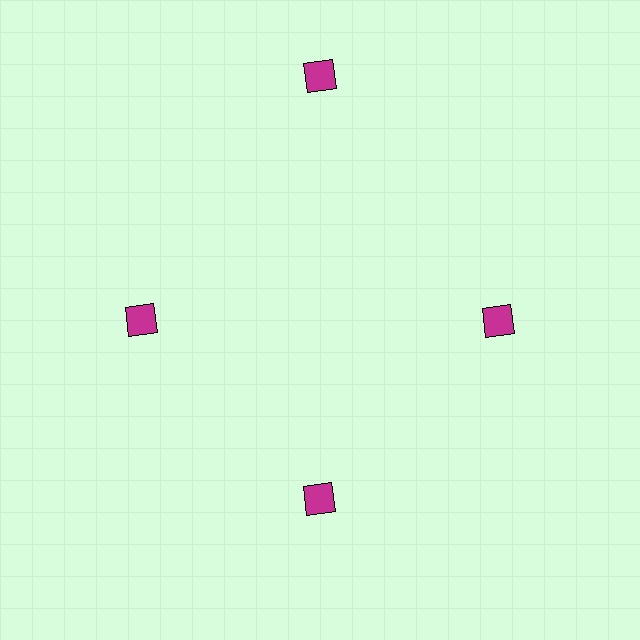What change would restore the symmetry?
The symmetry would be restored by moving it inward, back onto the ring so that all 4 squares sit at equal angles and equal distance from the center.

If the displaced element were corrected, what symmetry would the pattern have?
It would have 4-fold rotational symmetry — the pattern would map onto itself every 90 degrees.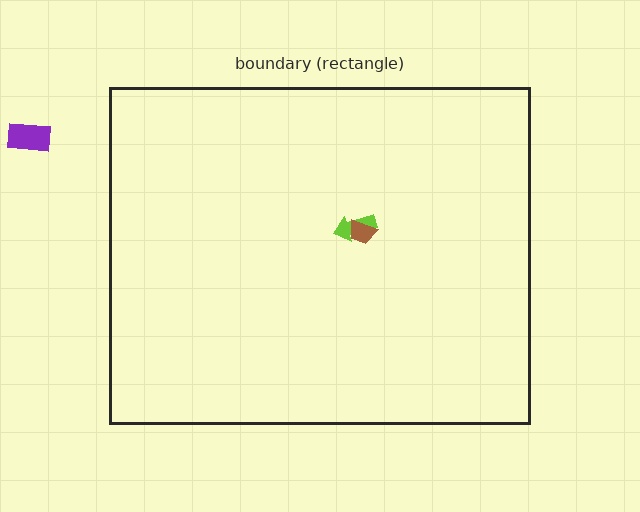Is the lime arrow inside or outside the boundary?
Inside.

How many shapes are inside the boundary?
2 inside, 1 outside.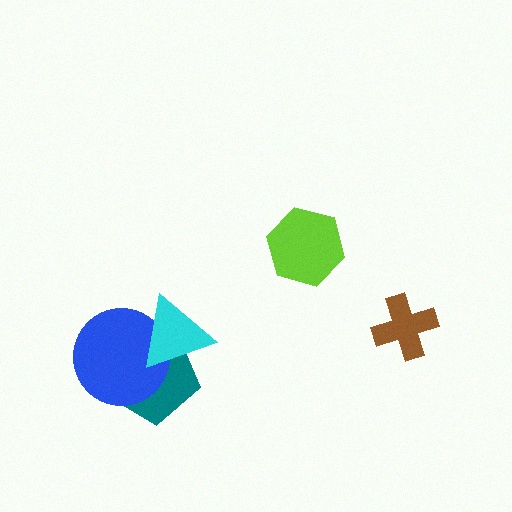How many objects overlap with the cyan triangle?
2 objects overlap with the cyan triangle.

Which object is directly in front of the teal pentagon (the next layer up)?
The blue circle is directly in front of the teal pentagon.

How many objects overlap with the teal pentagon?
2 objects overlap with the teal pentagon.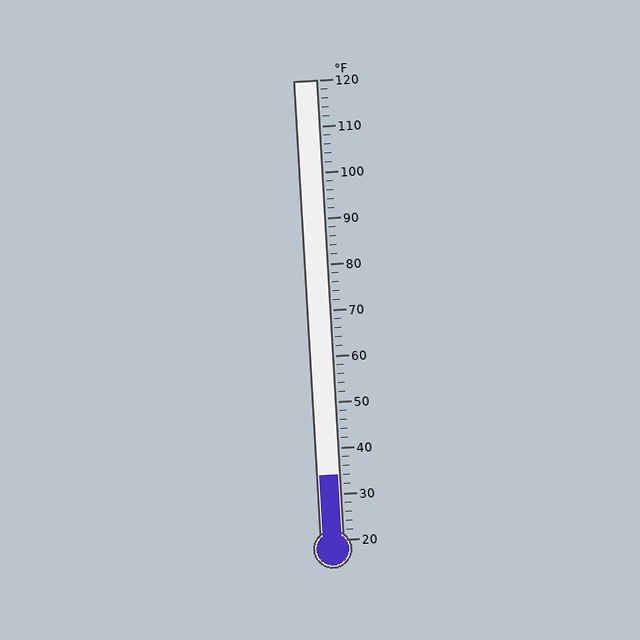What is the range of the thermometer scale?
The thermometer scale ranges from 20°F to 120°F.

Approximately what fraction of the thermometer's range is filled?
The thermometer is filled to approximately 15% of its range.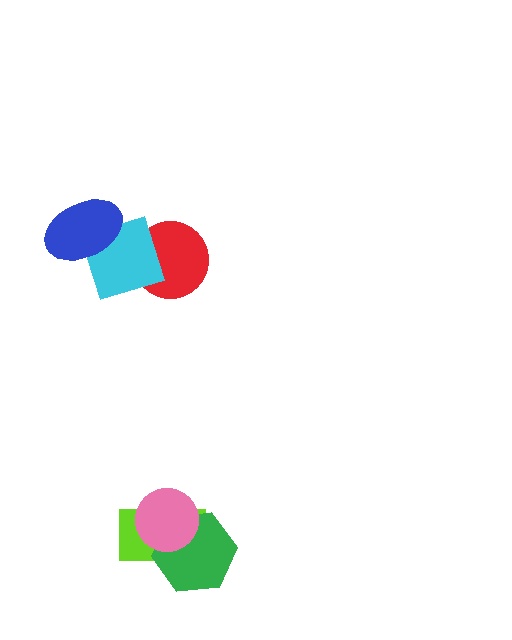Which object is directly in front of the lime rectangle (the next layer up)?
The green hexagon is directly in front of the lime rectangle.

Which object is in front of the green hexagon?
The pink circle is in front of the green hexagon.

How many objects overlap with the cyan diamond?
2 objects overlap with the cyan diamond.